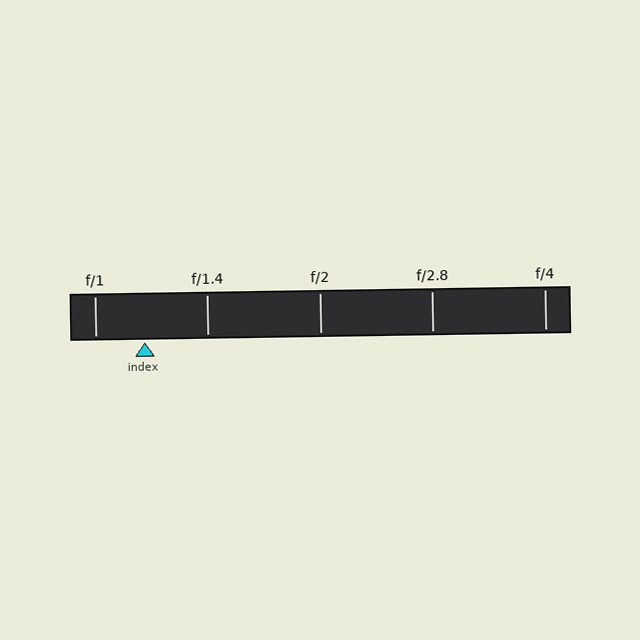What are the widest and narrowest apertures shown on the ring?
The widest aperture shown is f/1 and the narrowest is f/4.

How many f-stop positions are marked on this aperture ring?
There are 5 f-stop positions marked.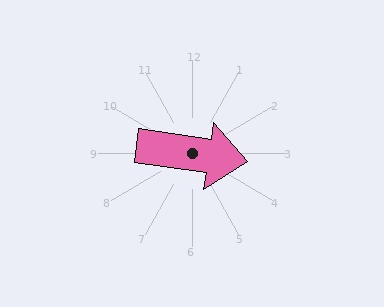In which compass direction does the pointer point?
East.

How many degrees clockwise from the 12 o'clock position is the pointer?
Approximately 98 degrees.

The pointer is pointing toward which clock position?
Roughly 3 o'clock.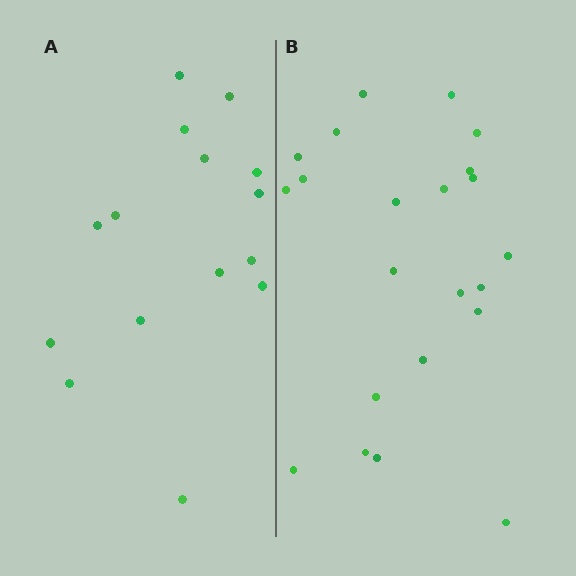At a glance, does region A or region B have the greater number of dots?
Region B (the right region) has more dots.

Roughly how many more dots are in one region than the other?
Region B has roughly 8 or so more dots than region A.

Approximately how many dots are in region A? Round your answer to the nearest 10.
About 20 dots. (The exact count is 15, which rounds to 20.)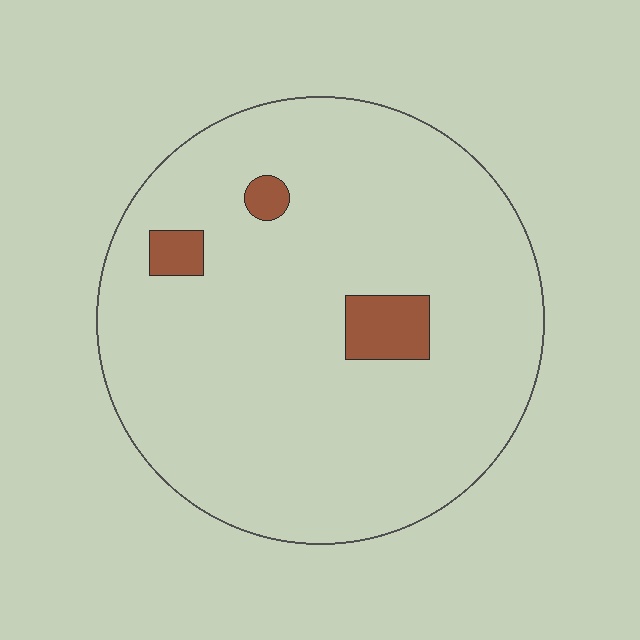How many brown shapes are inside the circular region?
3.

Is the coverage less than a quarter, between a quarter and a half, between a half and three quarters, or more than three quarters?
Less than a quarter.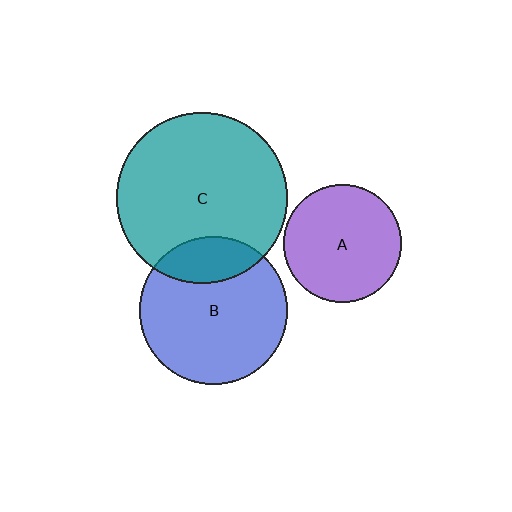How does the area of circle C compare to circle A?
Approximately 2.1 times.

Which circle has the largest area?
Circle C (teal).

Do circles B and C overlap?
Yes.